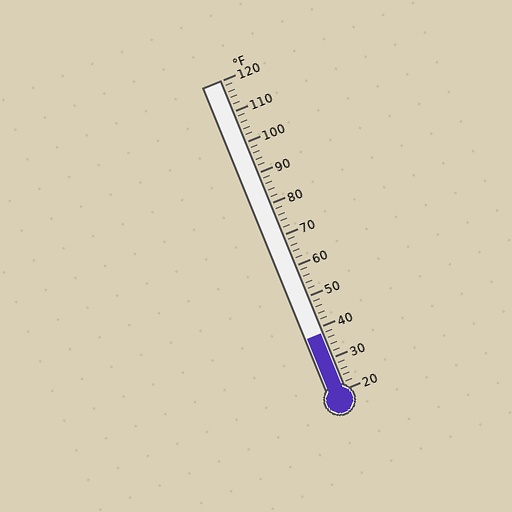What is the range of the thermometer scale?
The thermometer scale ranges from 20°F to 120°F.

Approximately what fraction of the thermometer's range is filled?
The thermometer is filled to approximately 20% of its range.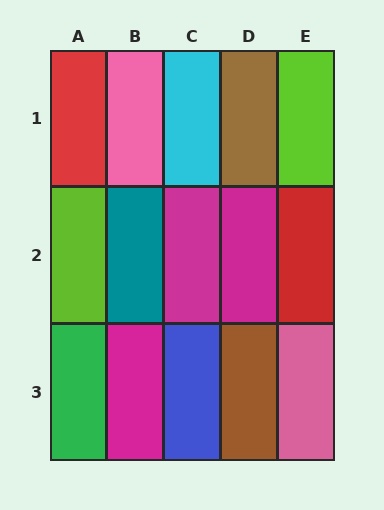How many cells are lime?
2 cells are lime.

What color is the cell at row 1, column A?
Red.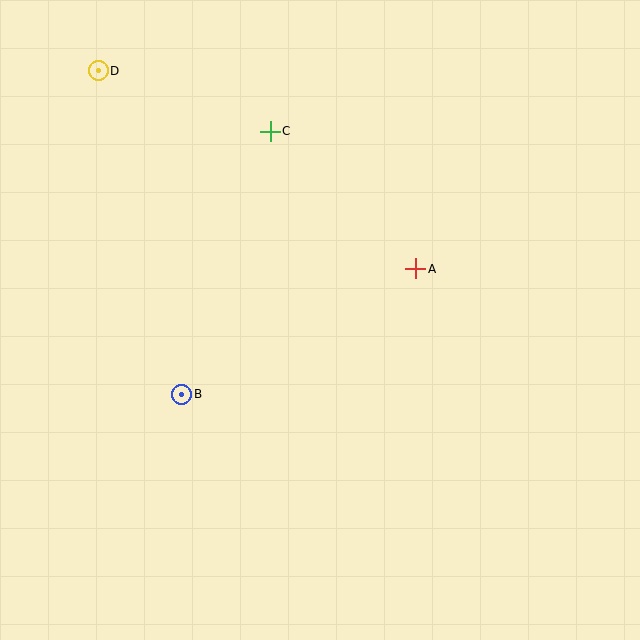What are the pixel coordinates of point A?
Point A is at (416, 269).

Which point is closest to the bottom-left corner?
Point B is closest to the bottom-left corner.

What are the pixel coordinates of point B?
Point B is at (182, 394).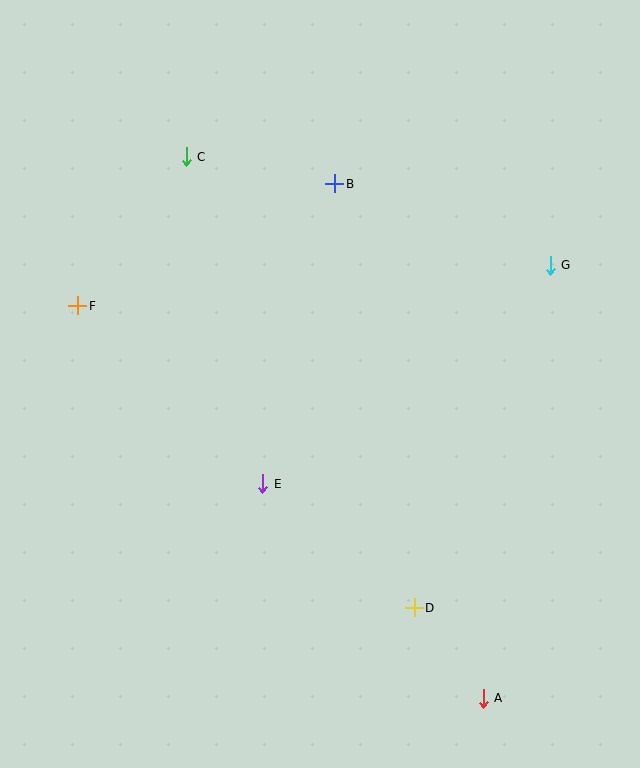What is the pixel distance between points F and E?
The distance between F and E is 257 pixels.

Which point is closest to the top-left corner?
Point C is closest to the top-left corner.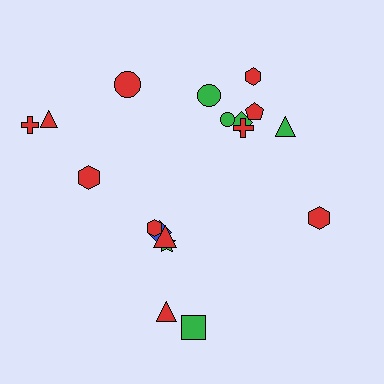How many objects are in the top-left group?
There are 4 objects.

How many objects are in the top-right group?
There are 8 objects.